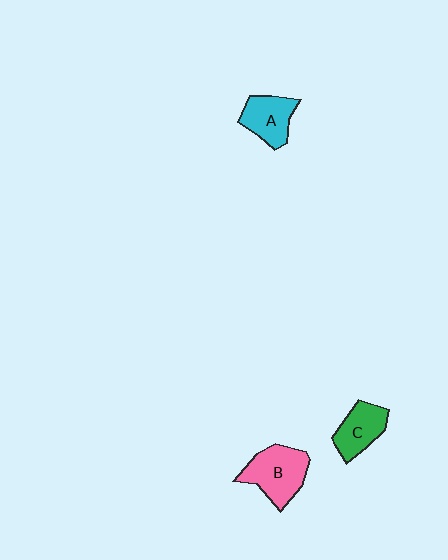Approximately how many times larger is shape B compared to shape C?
Approximately 1.4 times.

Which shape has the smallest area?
Shape C (green).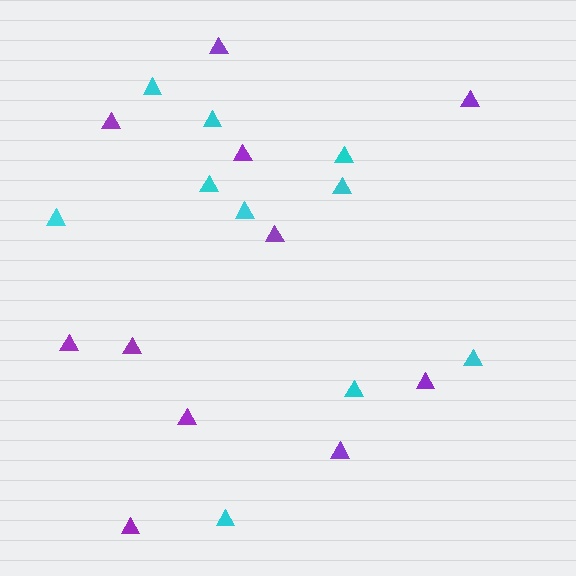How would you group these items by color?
There are 2 groups: one group of purple triangles (11) and one group of cyan triangles (10).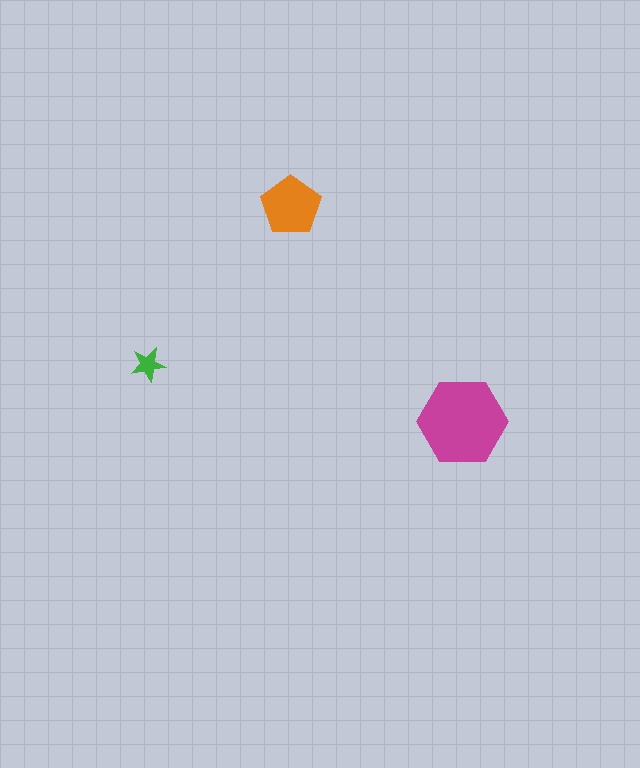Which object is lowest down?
The magenta hexagon is bottommost.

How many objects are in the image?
There are 3 objects in the image.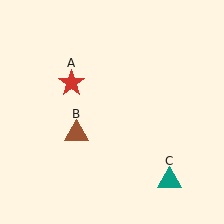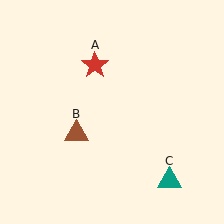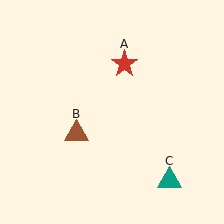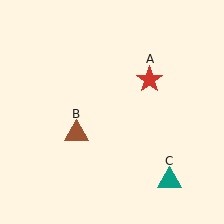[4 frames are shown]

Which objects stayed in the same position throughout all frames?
Brown triangle (object B) and teal triangle (object C) remained stationary.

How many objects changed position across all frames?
1 object changed position: red star (object A).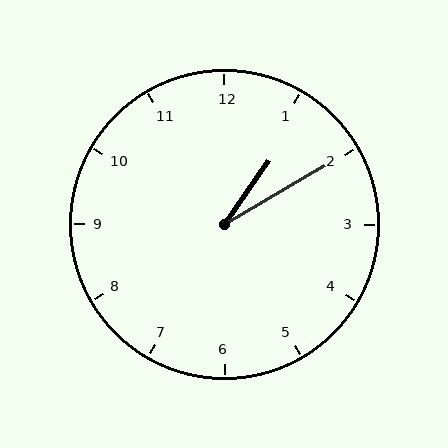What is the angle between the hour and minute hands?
Approximately 25 degrees.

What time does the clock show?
1:10.